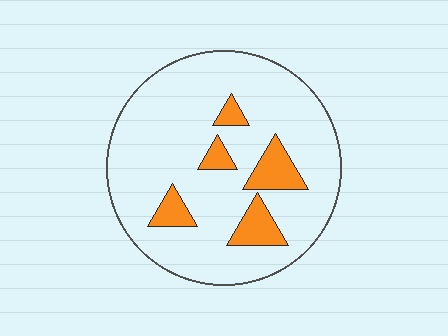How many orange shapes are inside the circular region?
5.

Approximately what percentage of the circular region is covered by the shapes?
Approximately 15%.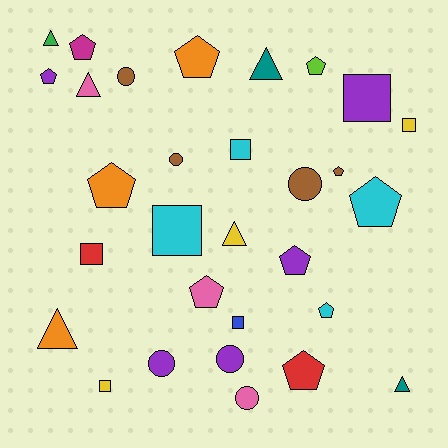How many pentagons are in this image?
There are 11 pentagons.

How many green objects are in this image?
There is 1 green object.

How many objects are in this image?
There are 30 objects.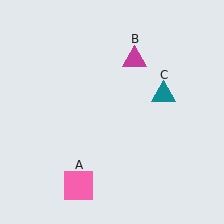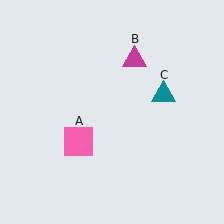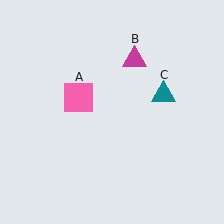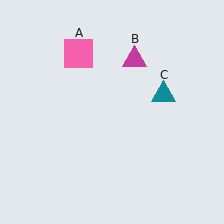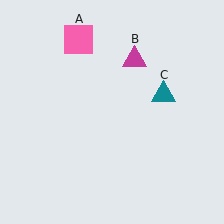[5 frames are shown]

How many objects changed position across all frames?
1 object changed position: pink square (object A).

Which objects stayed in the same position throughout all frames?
Magenta triangle (object B) and teal triangle (object C) remained stationary.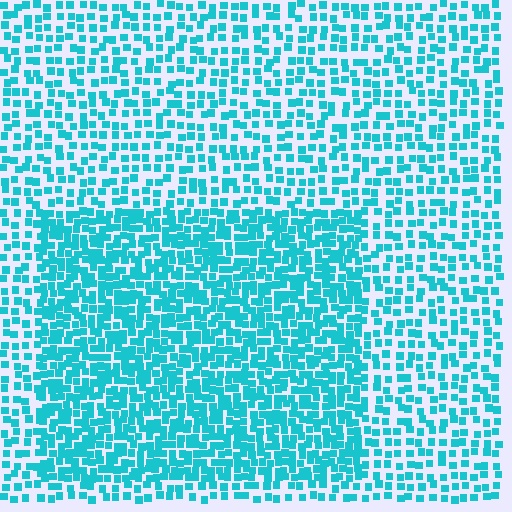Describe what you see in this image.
The image contains small cyan elements arranged at two different densities. A rectangle-shaped region is visible where the elements are more densely packed than the surrounding area.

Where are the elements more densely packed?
The elements are more densely packed inside the rectangle boundary.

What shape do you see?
I see a rectangle.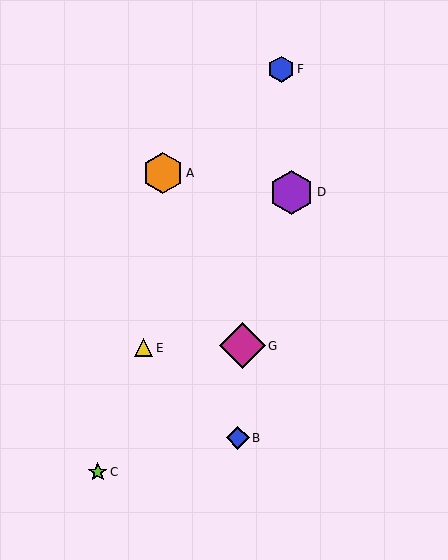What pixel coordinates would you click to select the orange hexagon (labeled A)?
Click at (163, 173) to select the orange hexagon A.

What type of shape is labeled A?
Shape A is an orange hexagon.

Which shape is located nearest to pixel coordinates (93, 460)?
The lime star (labeled C) at (98, 472) is nearest to that location.